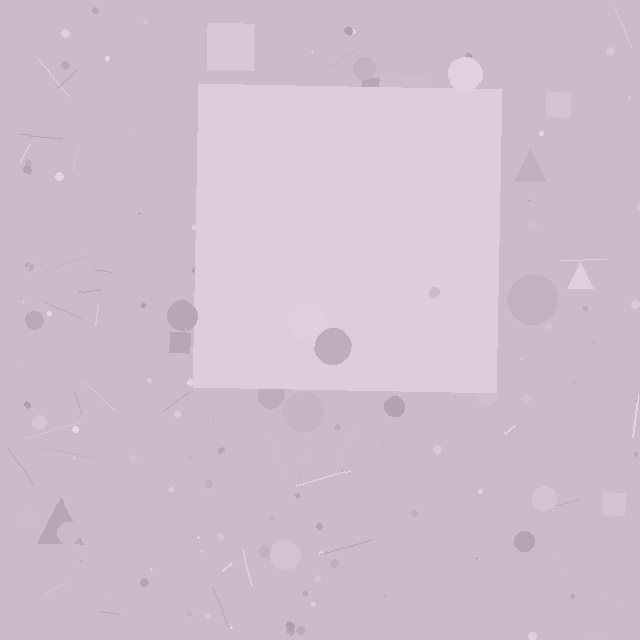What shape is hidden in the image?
A square is hidden in the image.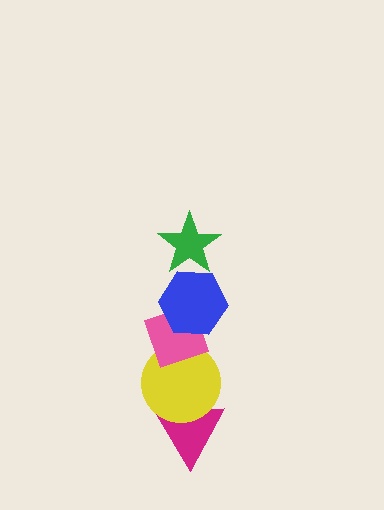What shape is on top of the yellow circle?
The pink diamond is on top of the yellow circle.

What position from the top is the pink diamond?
The pink diamond is 3rd from the top.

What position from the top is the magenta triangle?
The magenta triangle is 5th from the top.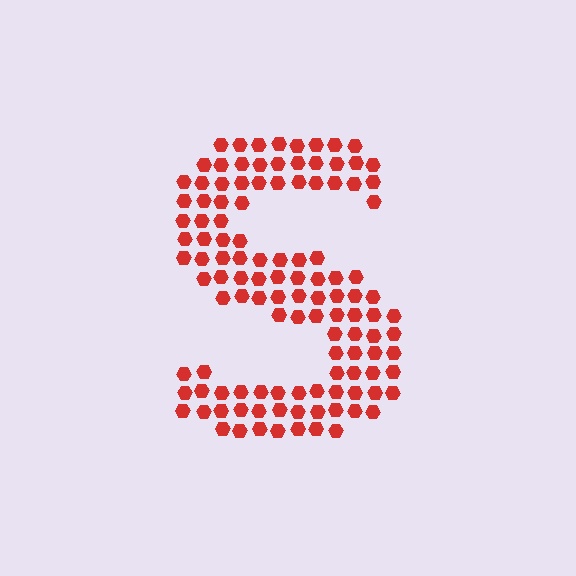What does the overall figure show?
The overall figure shows the letter S.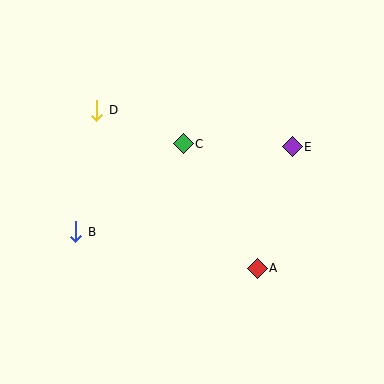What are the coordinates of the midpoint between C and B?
The midpoint between C and B is at (130, 188).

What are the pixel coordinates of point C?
Point C is at (183, 144).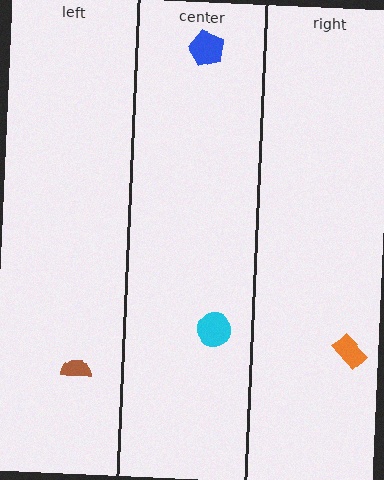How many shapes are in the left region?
1.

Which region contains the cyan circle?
The center region.